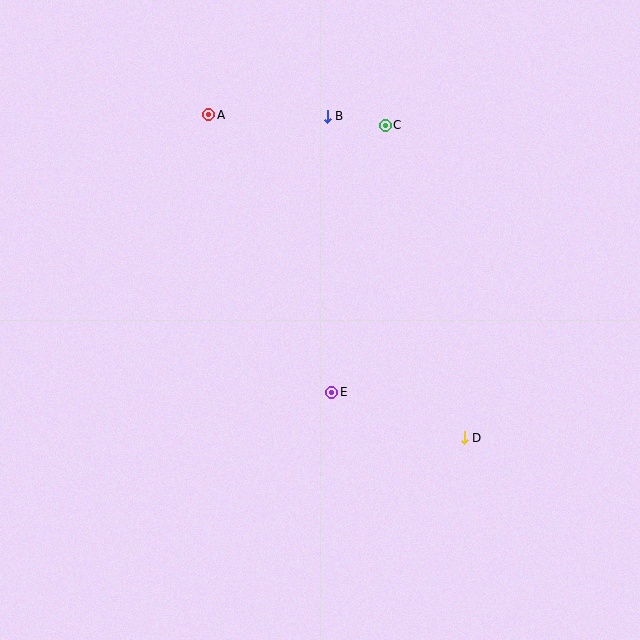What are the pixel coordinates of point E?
Point E is at (332, 392).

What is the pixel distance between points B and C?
The distance between B and C is 58 pixels.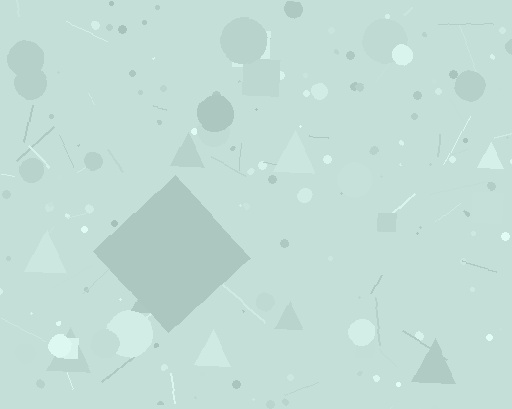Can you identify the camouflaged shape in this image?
The camouflaged shape is a diamond.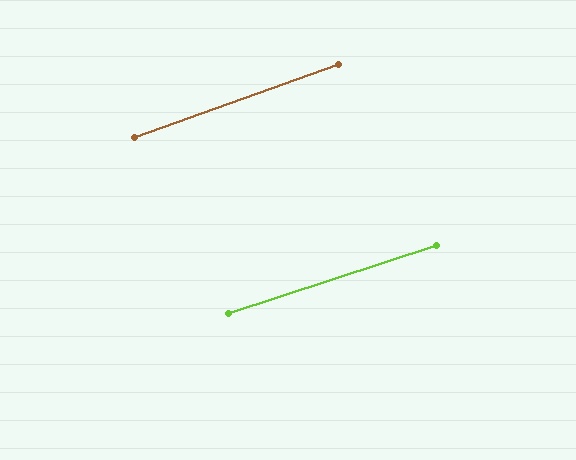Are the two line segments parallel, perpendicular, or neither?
Parallel — their directions differ by only 1.8°.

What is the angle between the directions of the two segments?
Approximately 2 degrees.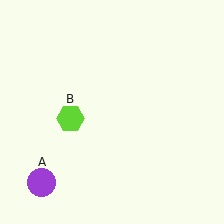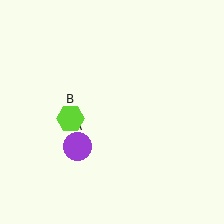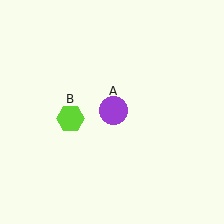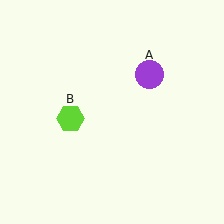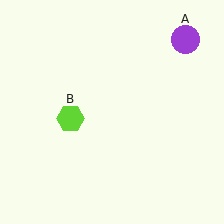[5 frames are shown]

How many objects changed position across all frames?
1 object changed position: purple circle (object A).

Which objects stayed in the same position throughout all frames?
Lime hexagon (object B) remained stationary.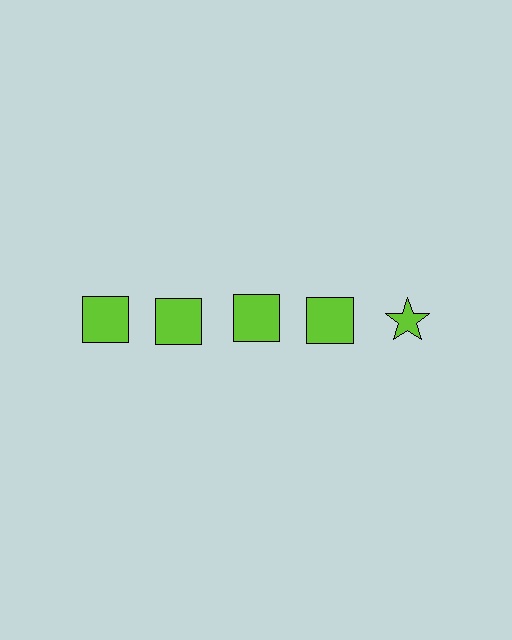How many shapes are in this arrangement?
There are 5 shapes arranged in a grid pattern.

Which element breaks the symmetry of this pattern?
The lime star in the top row, rightmost column breaks the symmetry. All other shapes are lime squares.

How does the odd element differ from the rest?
It has a different shape: star instead of square.